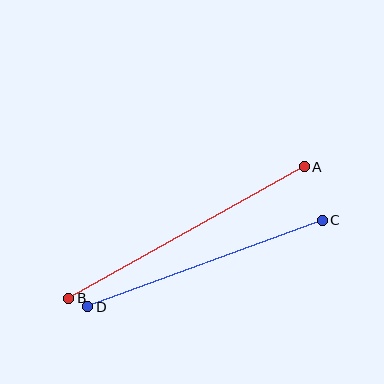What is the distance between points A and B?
The distance is approximately 270 pixels.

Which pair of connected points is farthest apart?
Points A and B are farthest apart.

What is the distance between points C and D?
The distance is approximately 250 pixels.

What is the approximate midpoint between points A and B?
The midpoint is at approximately (187, 232) pixels.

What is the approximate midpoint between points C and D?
The midpoint is at approximately (205, 263) pixels.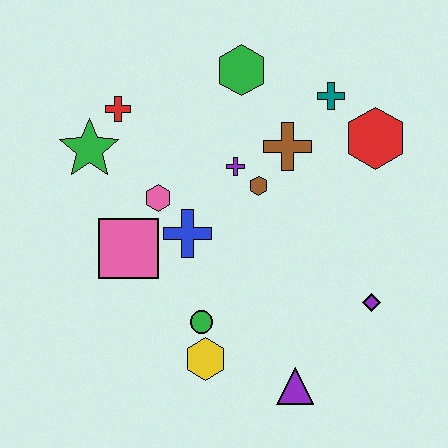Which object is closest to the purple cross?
The brown hexagon is closest to the purple cross.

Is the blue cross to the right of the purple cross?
No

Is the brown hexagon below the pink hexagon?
No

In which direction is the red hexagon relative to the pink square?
The red hexagon is to the right of the pink square.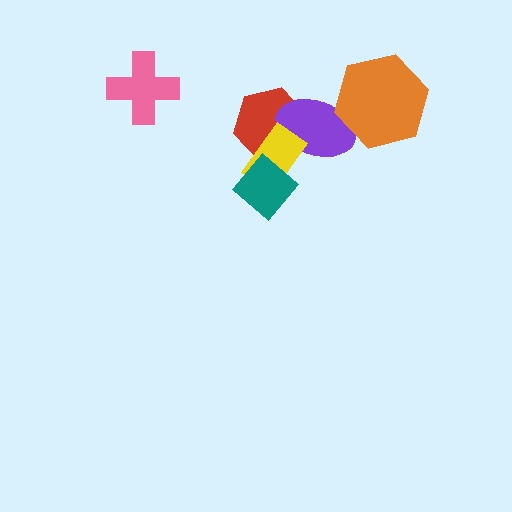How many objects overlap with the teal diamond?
2 objects overlap with the teal diamond.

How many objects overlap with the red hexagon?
3 objects overlap with the red hexagon.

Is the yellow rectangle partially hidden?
Yes, it is partially covered by another shape.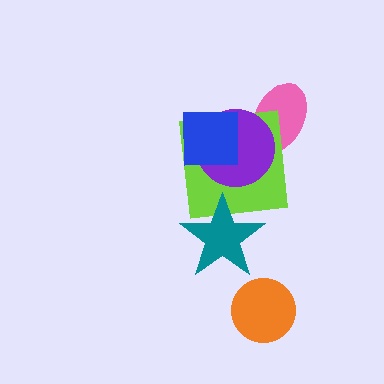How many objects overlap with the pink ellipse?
2 objects overlap with the pink ellipse.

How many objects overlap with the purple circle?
3 objects overlap with the purple circle.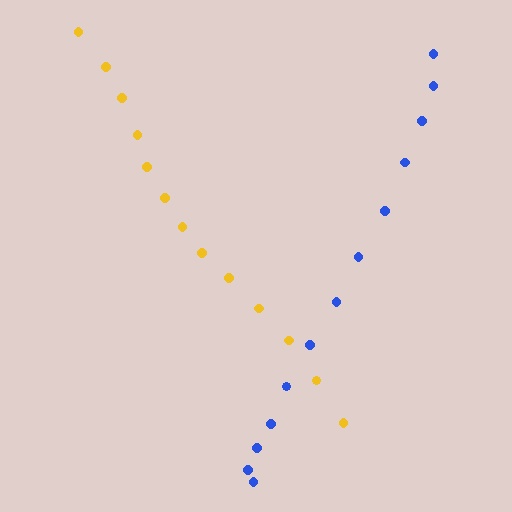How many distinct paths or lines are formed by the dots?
There are 2 distinct paths.